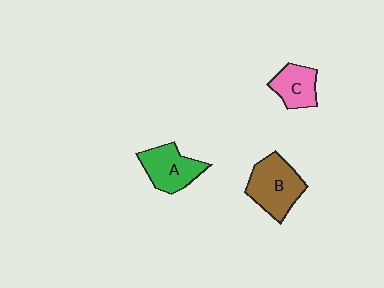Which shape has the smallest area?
Shape C (pink).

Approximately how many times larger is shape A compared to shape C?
Approximately 1.3 times.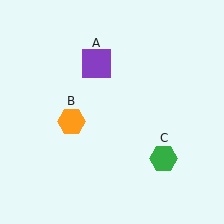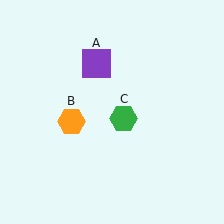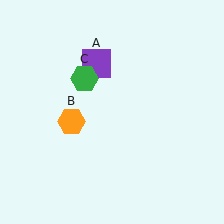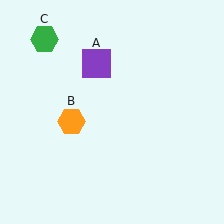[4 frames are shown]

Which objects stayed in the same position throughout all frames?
Purple square (object A) and orange hexagon (object B) remained stationary.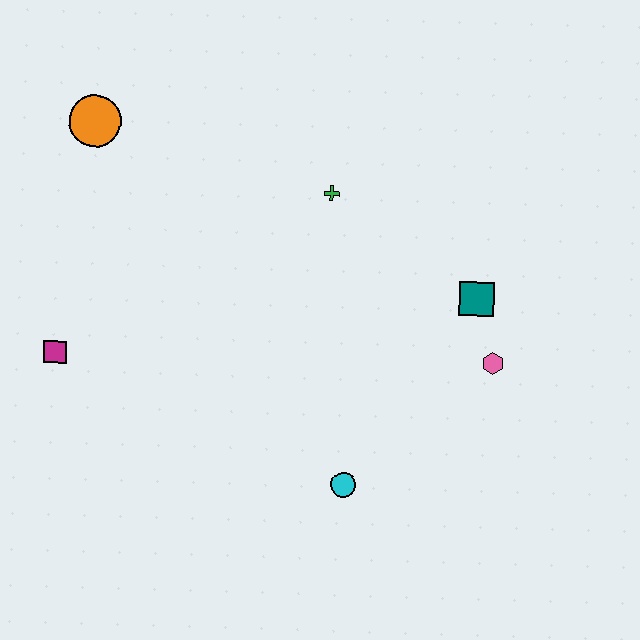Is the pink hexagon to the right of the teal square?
Yes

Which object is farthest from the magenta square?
The pink hexagon is farthest from the magenta square.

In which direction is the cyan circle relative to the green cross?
The cyan circle is below the green cross.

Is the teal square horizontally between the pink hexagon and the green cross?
Yes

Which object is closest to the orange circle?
The magenta square is closest to the orange circle.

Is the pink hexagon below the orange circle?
Yes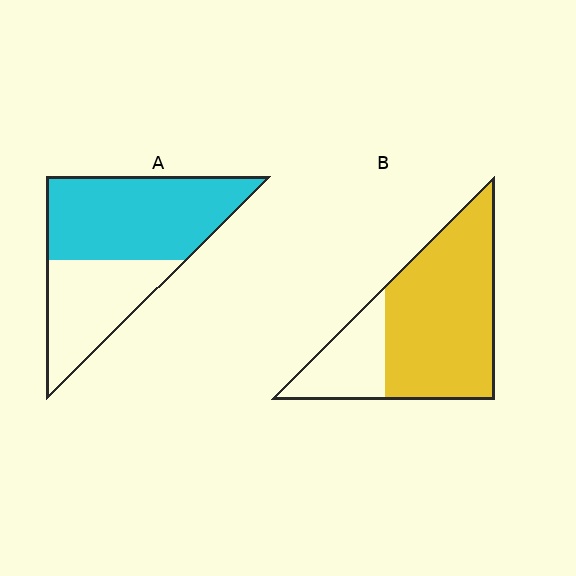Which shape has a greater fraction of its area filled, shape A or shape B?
Shape B.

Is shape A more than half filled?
Yes.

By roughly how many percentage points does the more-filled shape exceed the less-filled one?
By roughly 15 percentage points (B over A).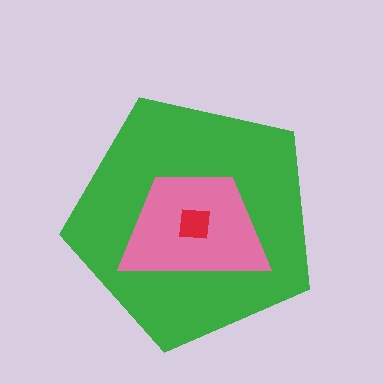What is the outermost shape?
The green pentagon.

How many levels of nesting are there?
3.